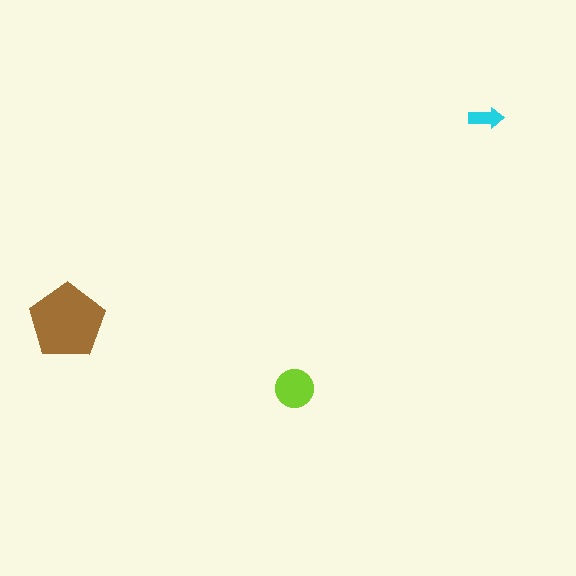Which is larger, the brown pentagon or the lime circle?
The brown pentagon.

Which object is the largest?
The brown pentagon.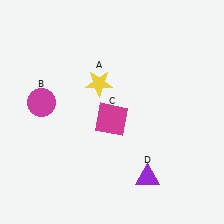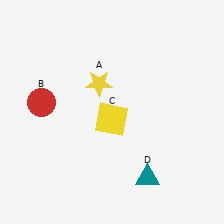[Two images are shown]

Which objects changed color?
B changed from magenta to red. C changed from magenta to yellow. D changed from purple to teal.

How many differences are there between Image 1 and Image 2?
There are 3 differences between the two images.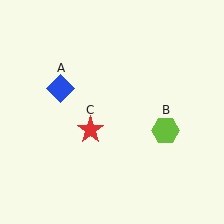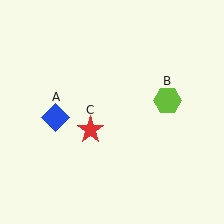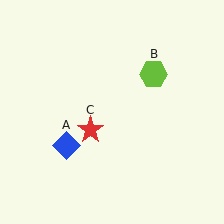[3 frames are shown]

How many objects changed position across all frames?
2 objects changed position: blue diamond (object A), lime hexagon (object B).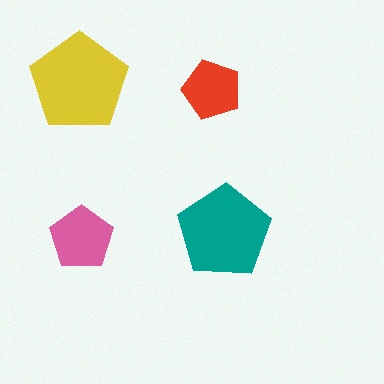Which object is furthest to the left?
The yellow pentagon is leftmost.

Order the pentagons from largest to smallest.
the yellow one, the teal one, the pink one, the red one.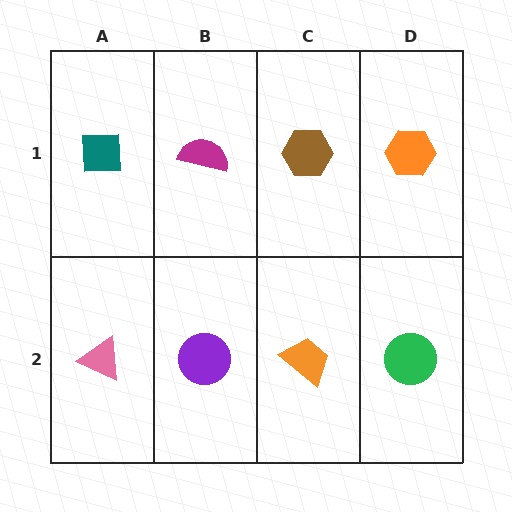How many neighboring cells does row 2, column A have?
2.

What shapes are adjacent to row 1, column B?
A purple circle (row 2, column B), a teal square (row 1, column A), a brown hexagon (row 1, column C).